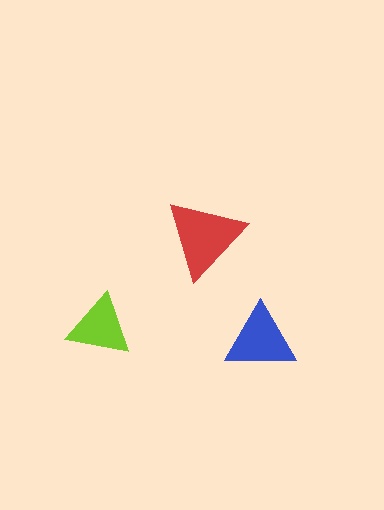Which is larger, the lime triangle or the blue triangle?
The blue one.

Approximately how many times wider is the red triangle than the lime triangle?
About 1.5 times wider.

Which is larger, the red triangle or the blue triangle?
The red one.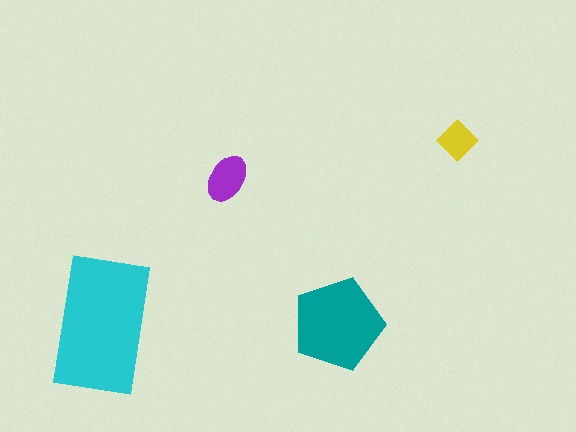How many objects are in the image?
There are 4 objects in the image.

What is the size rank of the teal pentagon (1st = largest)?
2nd.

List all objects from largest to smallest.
The cyan rectangle, the teal pentagon, the purple ellipse, the yellow diamond.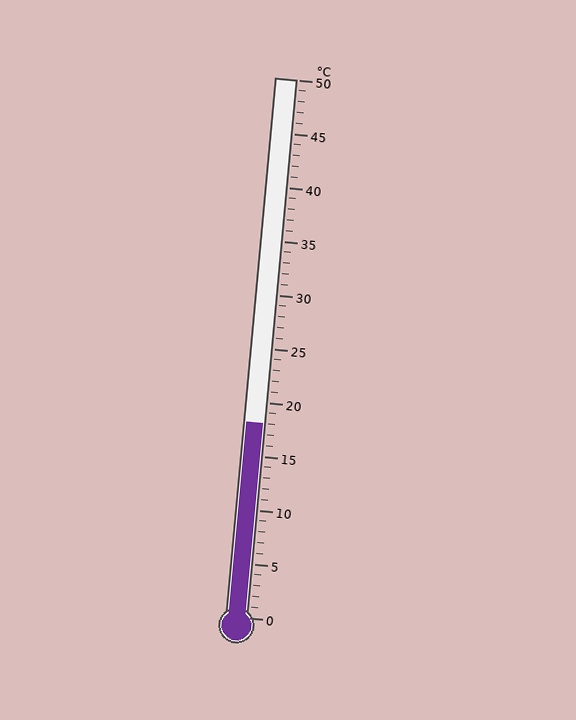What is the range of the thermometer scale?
The thermometer scale ranges from 0°C to 50°C.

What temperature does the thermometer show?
The thermometer shows approximately 18°C.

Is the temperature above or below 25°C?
The temperature is below 25°C.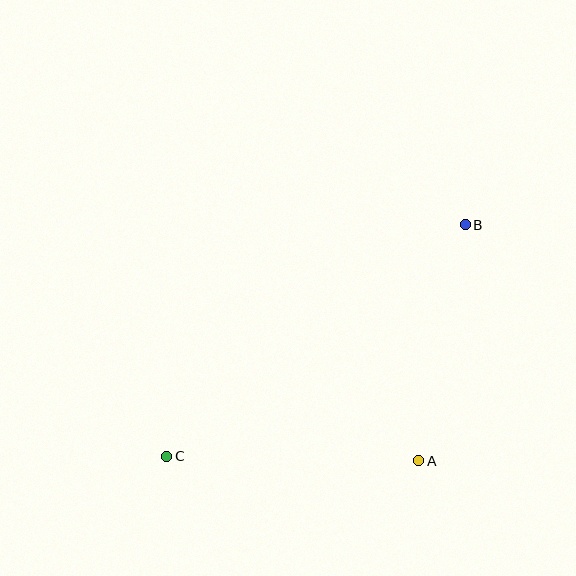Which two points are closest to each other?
Points A and B are closest to each other.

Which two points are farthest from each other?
Points B and C are farthest from each other.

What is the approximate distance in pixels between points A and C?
The distance between A and C is approximately 252 pixels.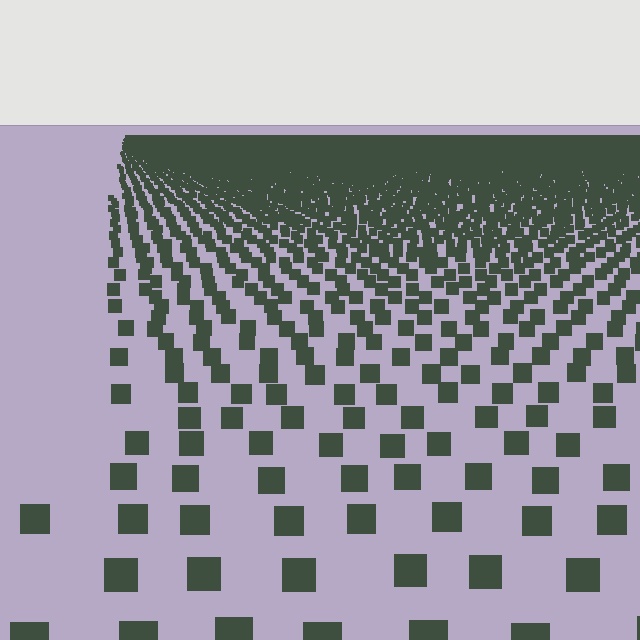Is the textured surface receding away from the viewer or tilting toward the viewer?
The surface is receding away from the viewer. Texture elements get smaller and denser toward the top.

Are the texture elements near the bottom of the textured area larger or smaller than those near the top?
Larger. Near the bottom, elements are closer to the viewer and appear at a bigger on-screen size.